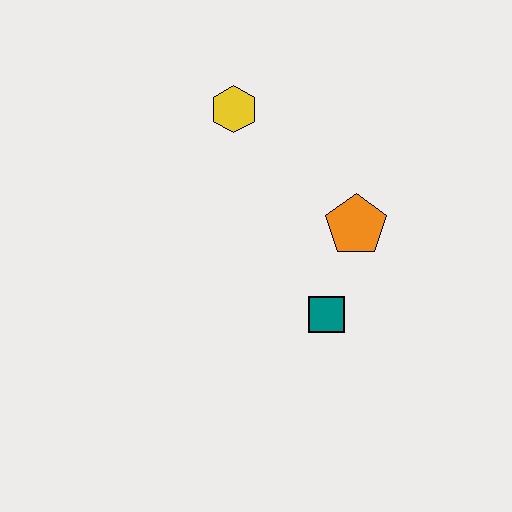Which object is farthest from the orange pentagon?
The yellow hexagon is farthest from the orange pentagon.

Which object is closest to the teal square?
The orange pentagon is closest to the teal square.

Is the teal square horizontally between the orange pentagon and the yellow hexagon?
Yes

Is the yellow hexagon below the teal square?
No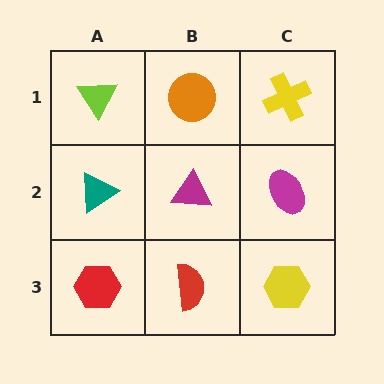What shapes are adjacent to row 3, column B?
A magenta triangle (row 2, column B), a red hexagon (row 3, column A), a yellow hexagon (row 3, column C).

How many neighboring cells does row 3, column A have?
2.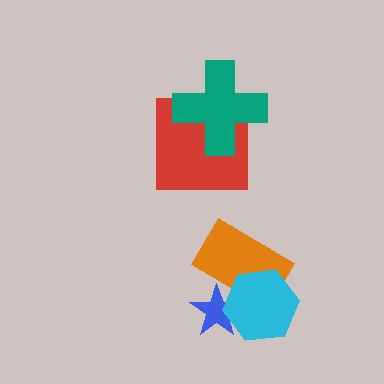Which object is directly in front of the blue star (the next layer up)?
The orange rectangle is directly in front of the blue star.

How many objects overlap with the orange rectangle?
2 objects overlap with the orange rectangle.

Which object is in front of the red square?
The teal cross is in front of the red square.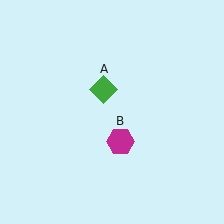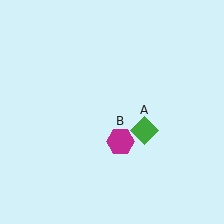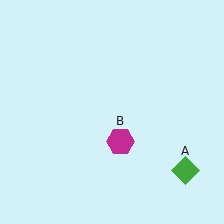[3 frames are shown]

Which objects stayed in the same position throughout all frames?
Magenta hexagon (object B) remained stationary.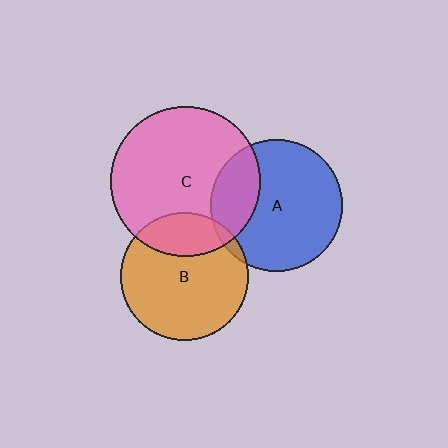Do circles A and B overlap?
Yes.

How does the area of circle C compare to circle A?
Approximately 1.3 times.